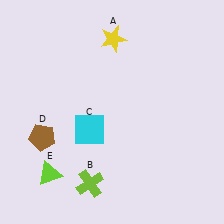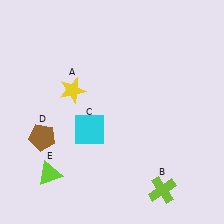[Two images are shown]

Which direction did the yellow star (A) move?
The yellow star (A) moved down.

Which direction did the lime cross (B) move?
The lime cross (B) moved right.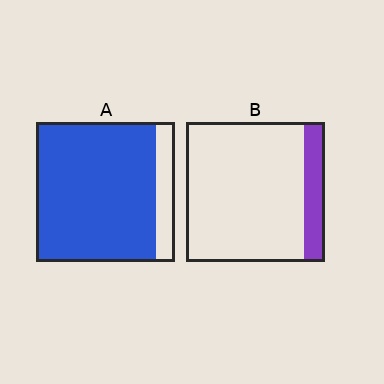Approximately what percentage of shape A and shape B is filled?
A is approximately 85% and B is approximately 15%.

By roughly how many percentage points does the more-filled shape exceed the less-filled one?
By roughly 70 percentage points (A over B).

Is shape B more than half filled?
No.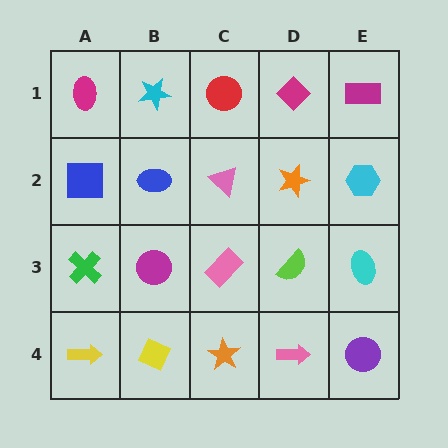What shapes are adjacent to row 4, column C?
A pink rectangle (row 3, column C), a yellow diamond (row 4, column B), a pink arrow (row 4, column D).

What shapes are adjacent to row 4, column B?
A magenta circle (row 3, column B), a yellow arrow (row 4, column A), an orange star (row 4, column C).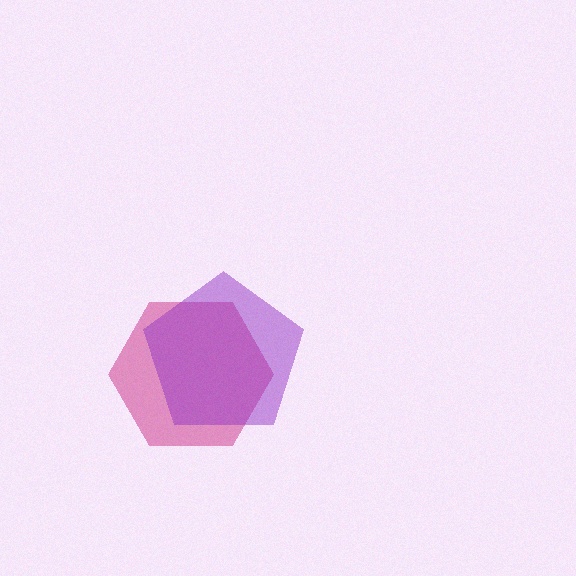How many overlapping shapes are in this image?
There are 2 overlapping shapes in the image.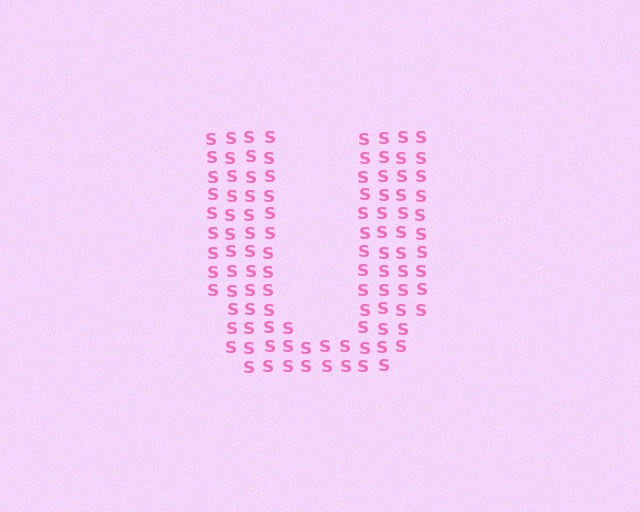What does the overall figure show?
The overall figure shows the letter U.